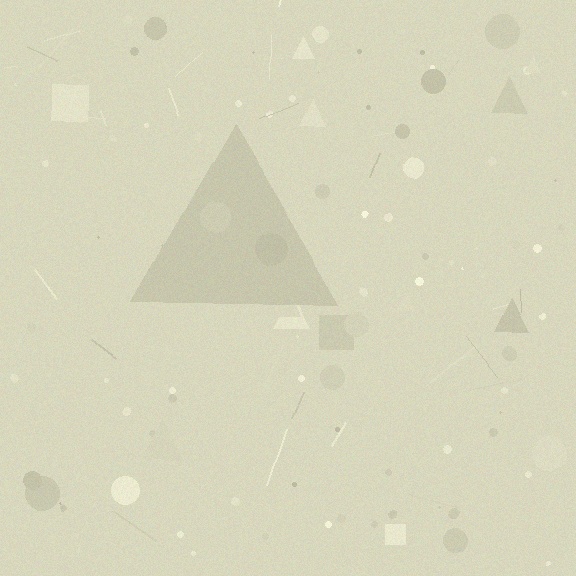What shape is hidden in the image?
A triangle is hidden in the image.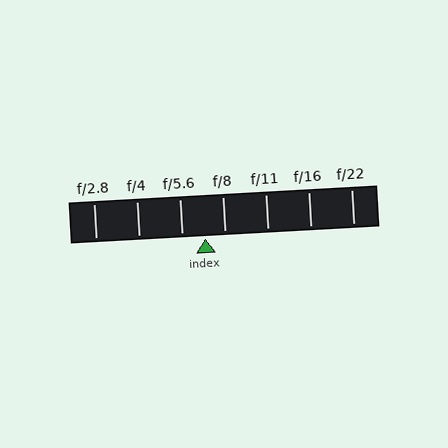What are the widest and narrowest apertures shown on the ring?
The widest aperture shown is f/2.8 and the narrowest is f/22.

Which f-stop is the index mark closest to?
The index mark is closest to f/8.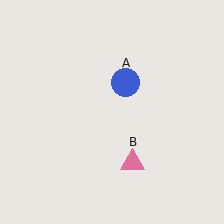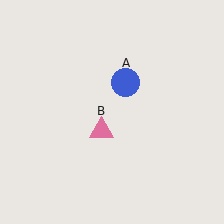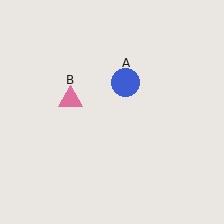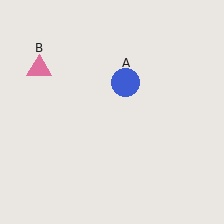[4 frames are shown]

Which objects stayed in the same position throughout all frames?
Blue circle (object A) remained stationary.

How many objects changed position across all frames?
1 object changed position: pink triangle (object B).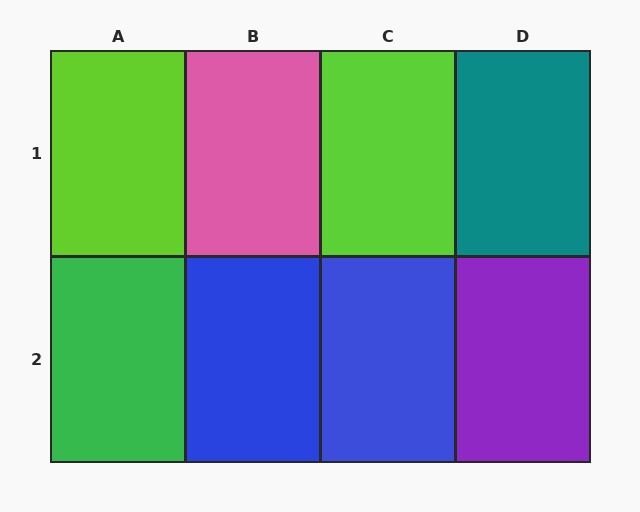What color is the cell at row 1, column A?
Lime.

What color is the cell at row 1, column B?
Pink.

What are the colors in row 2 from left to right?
Green, blue, blue, purple.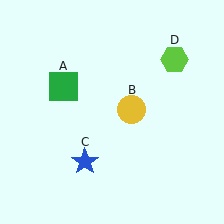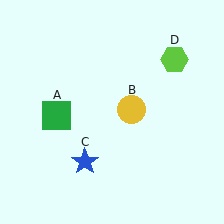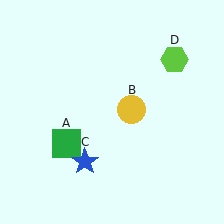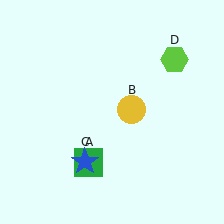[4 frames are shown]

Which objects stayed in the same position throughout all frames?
Yellow circle (object B) and blue star (object C) and lime hexagon (object D) remained stationary.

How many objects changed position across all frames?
1 object changed position: green square (object A).